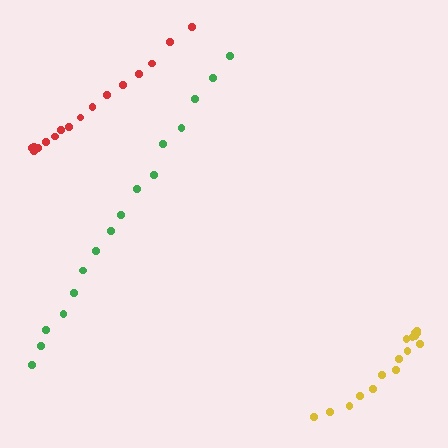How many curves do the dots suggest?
There are 3 distinct paths.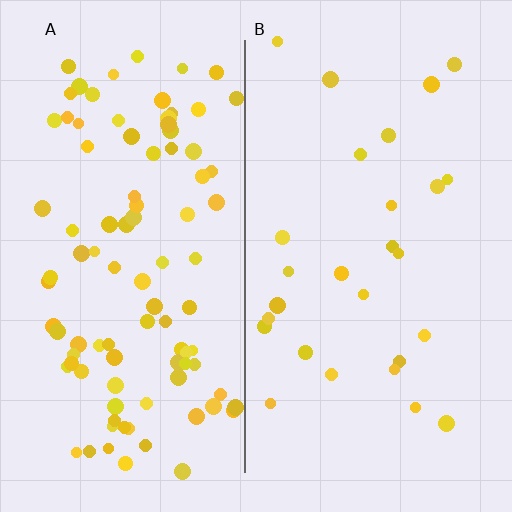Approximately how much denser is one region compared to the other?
Approximately 3.6× — region A over region B.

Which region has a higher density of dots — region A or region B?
A (the left).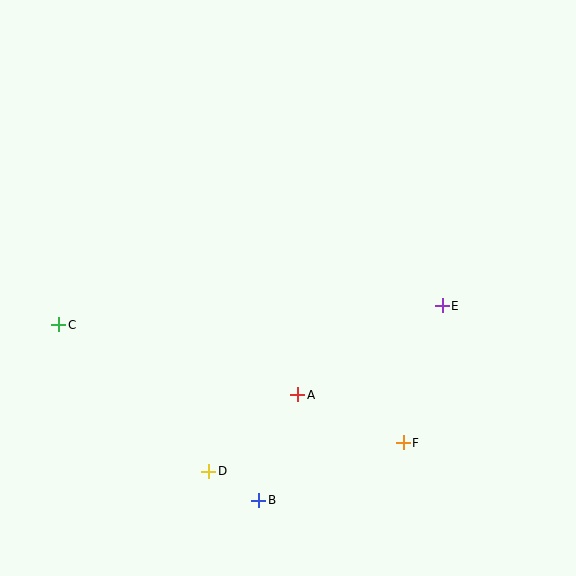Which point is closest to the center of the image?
Point A at (297, 395) is closest to the center.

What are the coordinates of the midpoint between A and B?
The midpoint between A and B is at (278, 447).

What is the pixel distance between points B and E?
The distance between B and E is 267 pixels.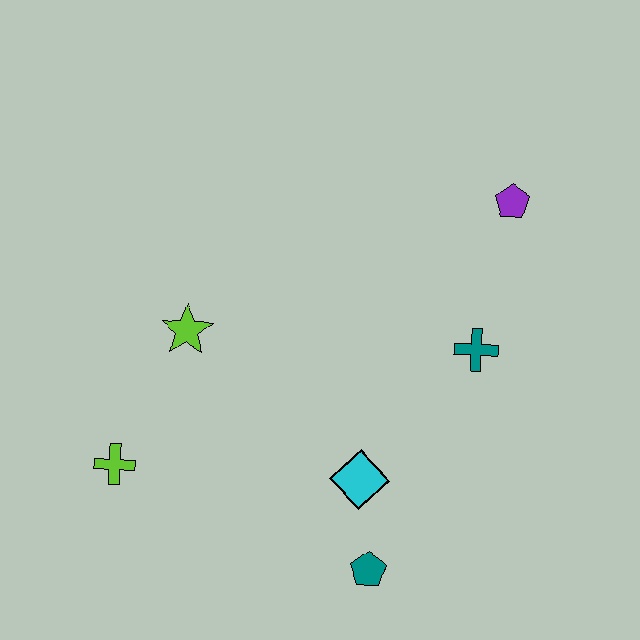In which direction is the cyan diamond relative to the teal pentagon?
The cyan diamond is above the teal pentagon.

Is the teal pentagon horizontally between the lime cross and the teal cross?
Yes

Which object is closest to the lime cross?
The lime star is closest to the lime cross.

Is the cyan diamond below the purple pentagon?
Yes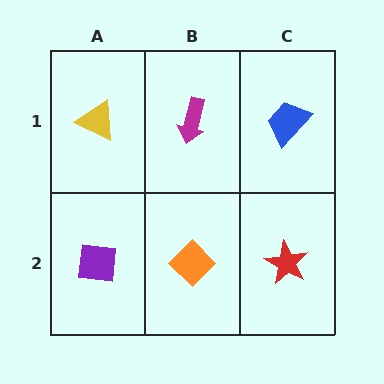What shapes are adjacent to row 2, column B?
A magenta arrow (row 1, column B), a purple square (row 2, column A), a red star (row 2, column C).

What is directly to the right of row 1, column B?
A blue trapezoid.